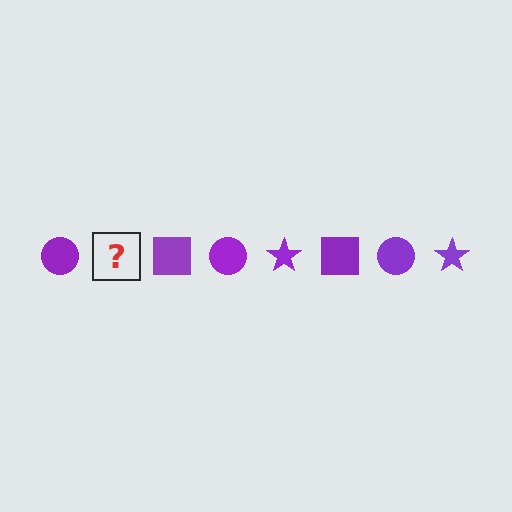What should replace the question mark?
The question mark should be replaced with a purple star.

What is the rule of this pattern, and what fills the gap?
The rule is that the pattern cycles through circle, star, square shapes in purple. The gap should be filled with a purple star.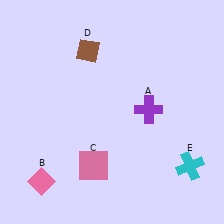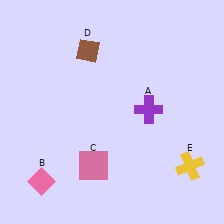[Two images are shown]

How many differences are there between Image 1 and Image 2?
There is 1 difference between the two images.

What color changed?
The cross (E) changed from cyan in Image 1 to yellow in Image 2.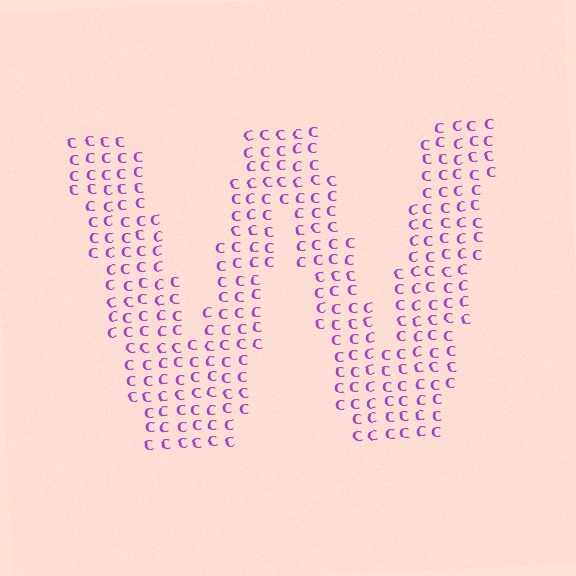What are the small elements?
The small elements are letter C's.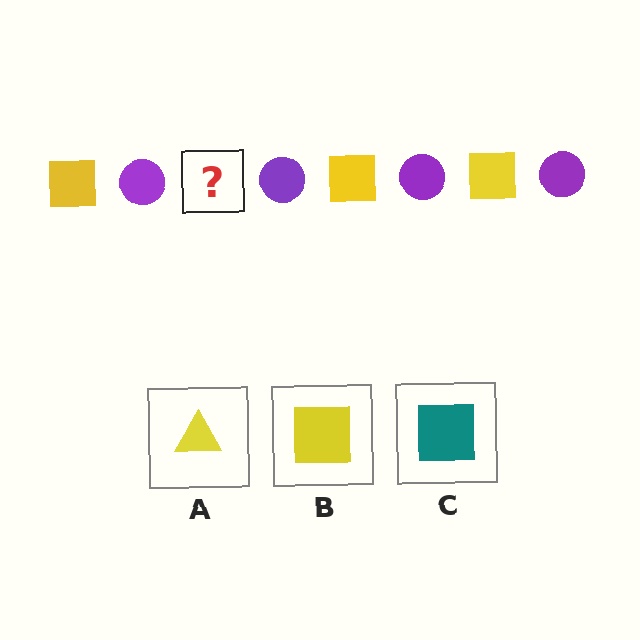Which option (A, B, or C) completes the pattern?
B.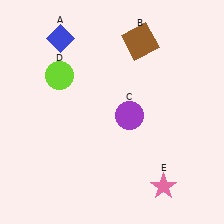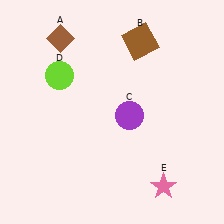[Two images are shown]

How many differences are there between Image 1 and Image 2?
There is 1 difference between the two images.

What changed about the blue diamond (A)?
In Image 1, A is blue. In Image 2, it changed to brown.